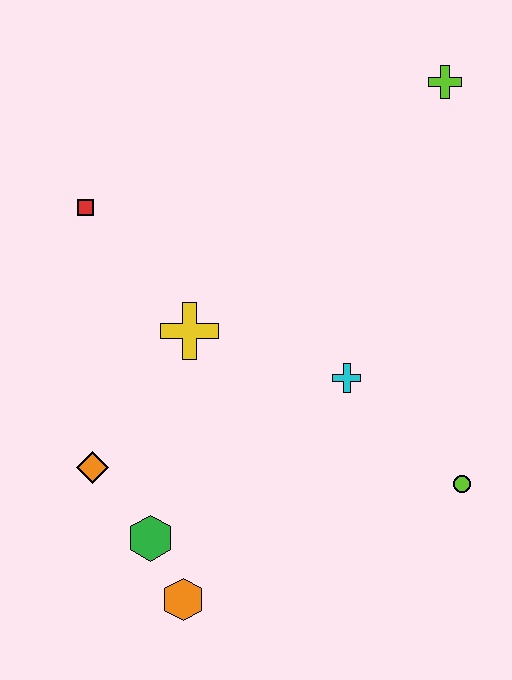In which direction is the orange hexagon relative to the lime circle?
The orange hexagon is to the left of the lime circle.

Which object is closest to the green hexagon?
The orange hexagon is closest to the green hexagon.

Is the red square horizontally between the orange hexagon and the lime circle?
No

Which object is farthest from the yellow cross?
The lime cross is farthest from the yellow cross.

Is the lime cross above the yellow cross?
Yes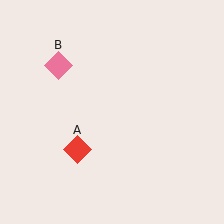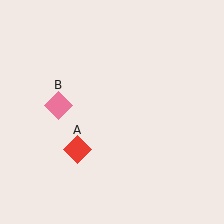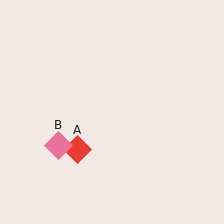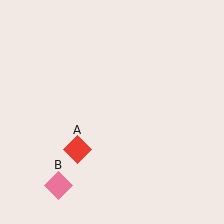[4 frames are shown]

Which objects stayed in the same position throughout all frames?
Red diamond (object A) remained stationary.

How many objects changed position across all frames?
1 object changed position: pink diamond (object B).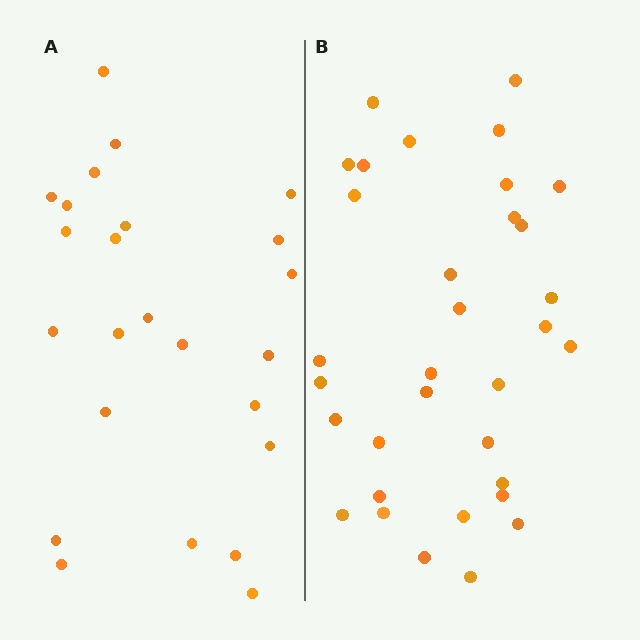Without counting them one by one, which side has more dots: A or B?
Region B (the right region) has more dots.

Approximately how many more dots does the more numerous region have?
Region B has roughly 8 or so more dots than region A.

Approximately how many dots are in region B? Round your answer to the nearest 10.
About 30 dots. (The exact count is 33, which rounds to 30.)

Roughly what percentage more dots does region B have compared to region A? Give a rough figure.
About 40% more.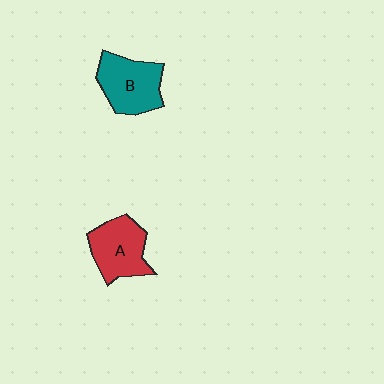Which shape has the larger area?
Shape B (teal).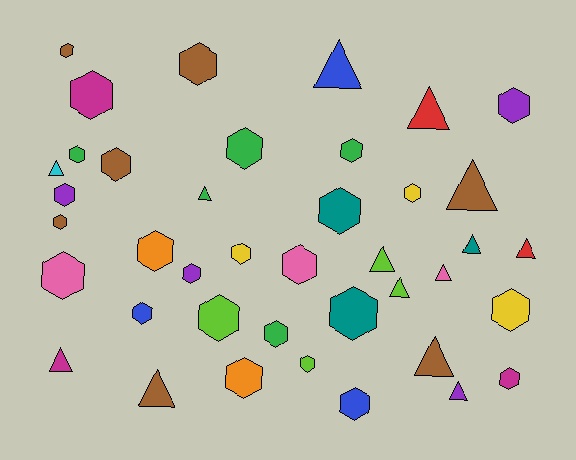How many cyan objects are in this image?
There is 1 cyan object.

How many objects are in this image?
There are 40 objects.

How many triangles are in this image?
There are 14 triangles.